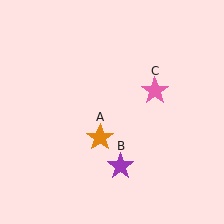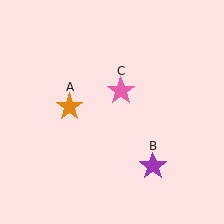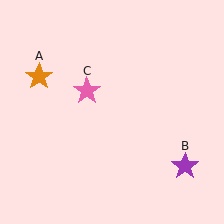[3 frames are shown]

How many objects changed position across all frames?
3 objects changed position: orange star (object A), purple star (object B), pink star (object C).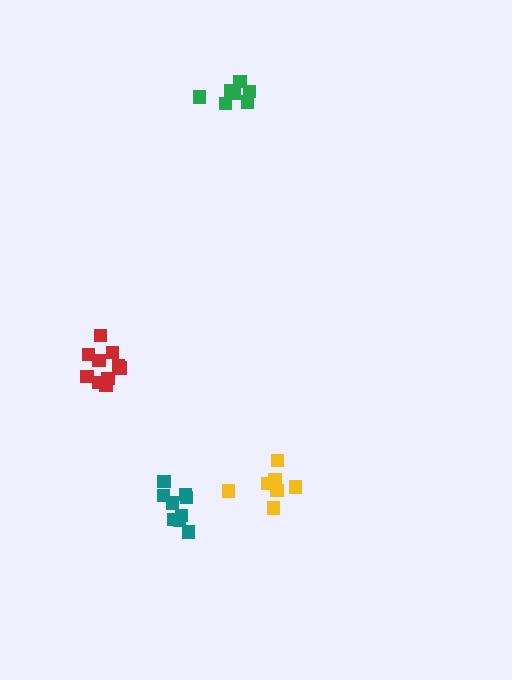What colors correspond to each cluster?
The clusters are colored: green, teal, red, yellow.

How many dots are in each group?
Group 1: 7 dots, Group 2: 9 dots, Group 3: 10 dots, Group 4: 7 dots (33 total).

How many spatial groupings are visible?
There are 4 spatial groupings.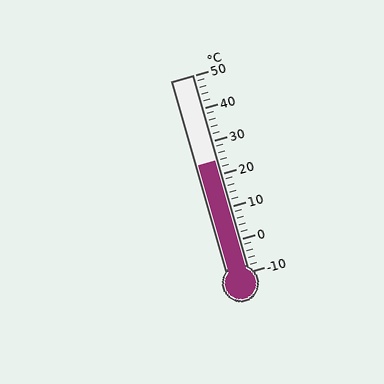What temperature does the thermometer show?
The thermometer shows approximately 24°C.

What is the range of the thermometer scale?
The thermometer scale ranges from -10°C to 50°C.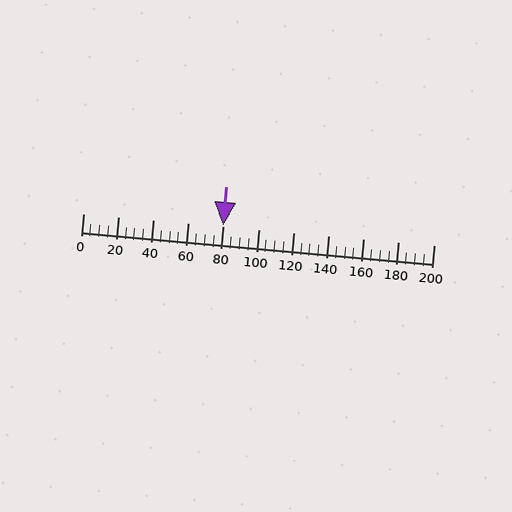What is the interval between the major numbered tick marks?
The major tick marks are spaced 20 units apart.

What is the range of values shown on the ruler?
The ruler shows values from 0 to 200.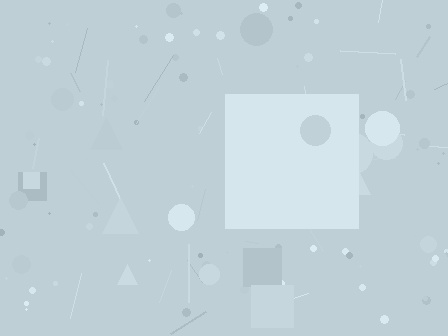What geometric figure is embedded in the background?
A square is embedded in the background.